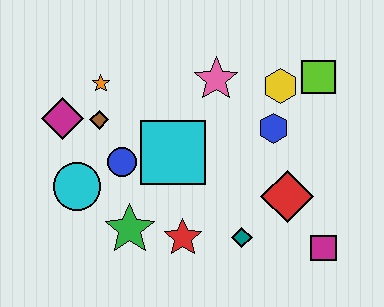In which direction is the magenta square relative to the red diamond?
The magenta square is below the red diamond.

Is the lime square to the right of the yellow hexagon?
Yes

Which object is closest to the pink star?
The yellow hexagon is closest to the pink star.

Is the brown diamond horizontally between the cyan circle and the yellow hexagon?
Yes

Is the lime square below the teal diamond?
No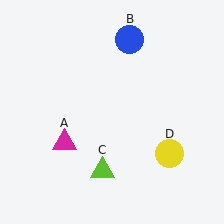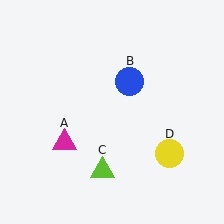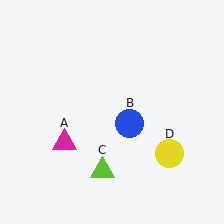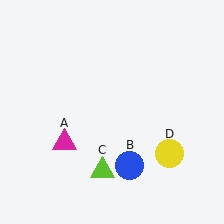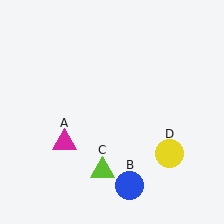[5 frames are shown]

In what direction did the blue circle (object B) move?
The blue circle (object B) moved down.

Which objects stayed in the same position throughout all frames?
Magenta triangle (object A) and lime triangle (object C) and yellow circle (object D) remained stationary.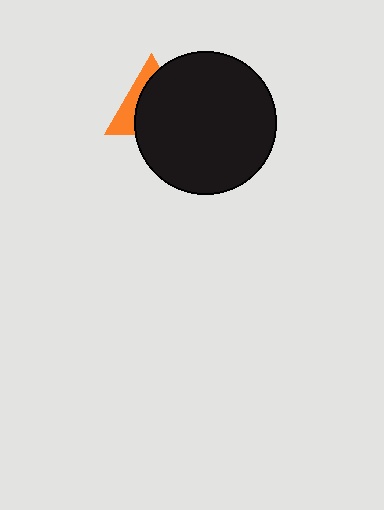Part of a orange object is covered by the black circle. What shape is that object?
It is a triangle.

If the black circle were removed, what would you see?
You would see the complete orange triangle.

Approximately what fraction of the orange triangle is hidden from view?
Roughly 67% of the orange triangle is hidden behind the black circle.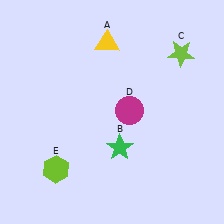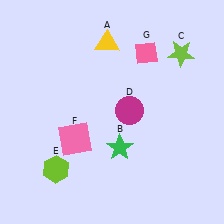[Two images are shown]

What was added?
A pink square (F), a pink diamond (G) were added in Image 2.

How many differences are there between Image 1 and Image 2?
There are 2 differences between the two images.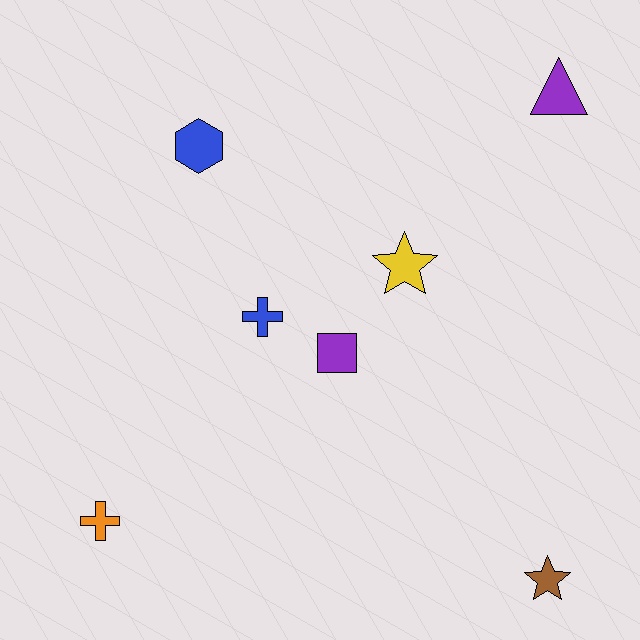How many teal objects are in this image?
There are no teal objects.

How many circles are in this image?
There are no circles.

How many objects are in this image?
There are 7 objects.